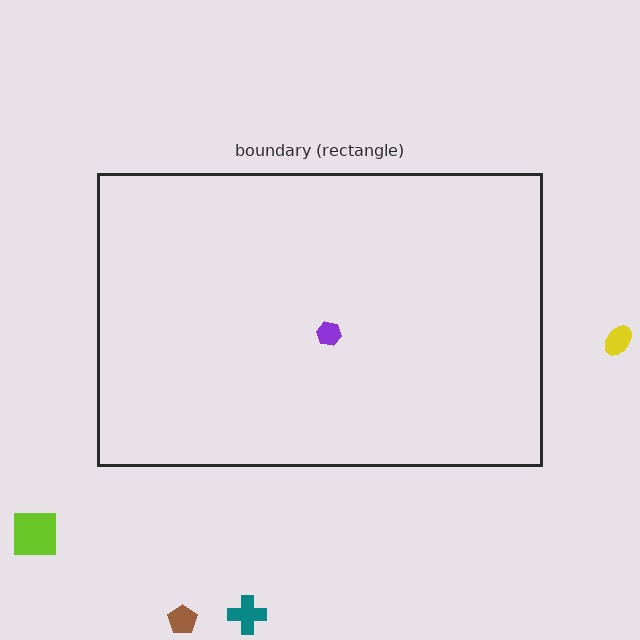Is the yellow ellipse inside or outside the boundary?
Outside.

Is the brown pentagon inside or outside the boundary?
Outside.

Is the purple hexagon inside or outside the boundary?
Inside.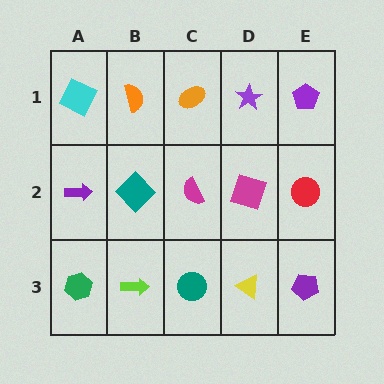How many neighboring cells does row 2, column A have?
3.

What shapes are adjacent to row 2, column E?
A purple pentagon (row 1, column E), a purple pentagon (row 3, column E), a magenta square (row 2, column D).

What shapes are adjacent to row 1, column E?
A red circle (row 2, column E), a purple star (row 1, column D).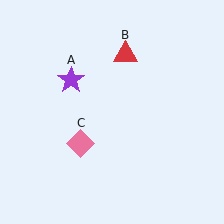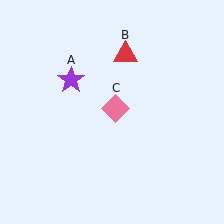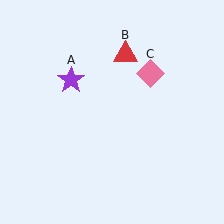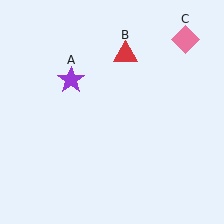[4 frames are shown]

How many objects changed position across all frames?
1 object changed position: pink diamond (object C).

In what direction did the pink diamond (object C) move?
The pink diamond (object C) moved up and to the right.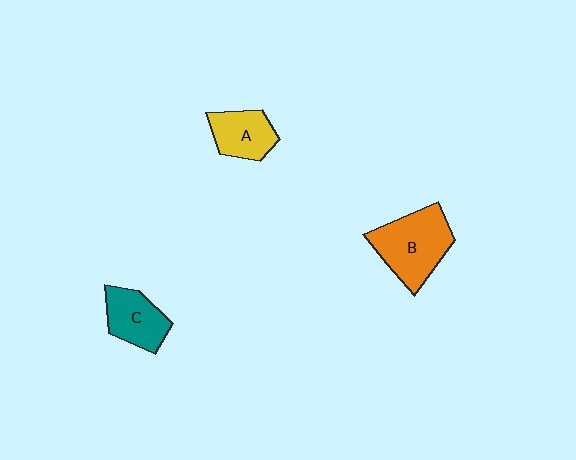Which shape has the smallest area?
Shape A (yellow).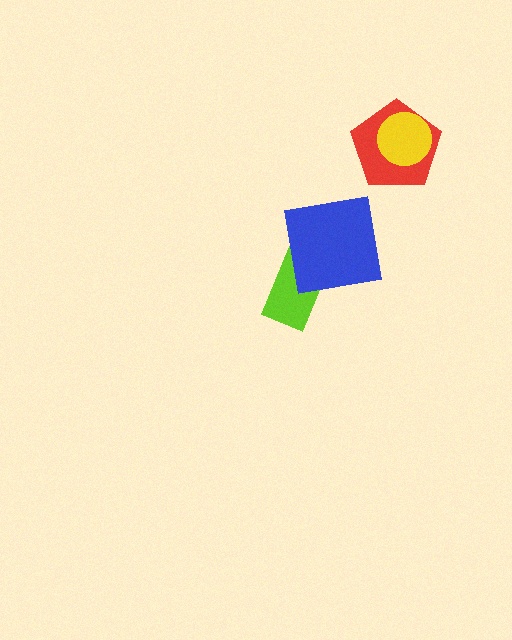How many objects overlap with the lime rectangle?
1 object overlaps with the lime rectangle.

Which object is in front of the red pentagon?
The yellow circle is in front of the red pentagon.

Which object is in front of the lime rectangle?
The blue square is in front of the lime rectangle.